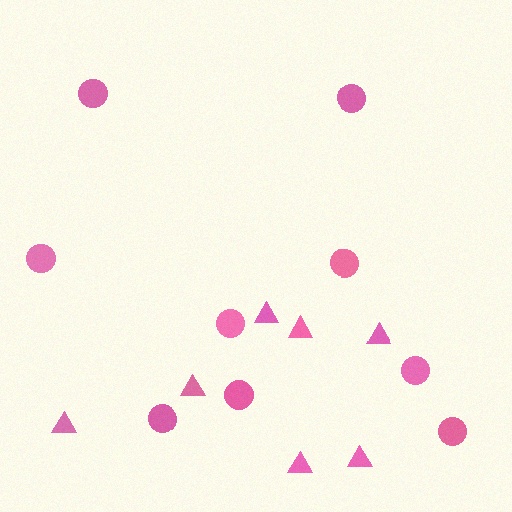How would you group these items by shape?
There are 2 groups: one group of circles (9) and one group of triangles (7).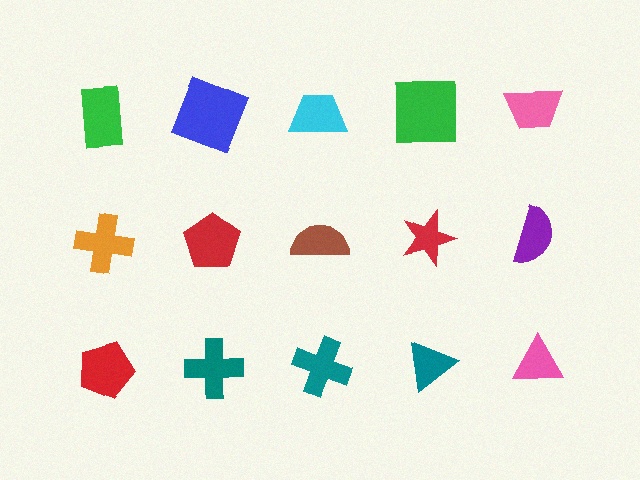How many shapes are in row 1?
5 shapes.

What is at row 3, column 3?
A teal cross.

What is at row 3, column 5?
A pink triangle.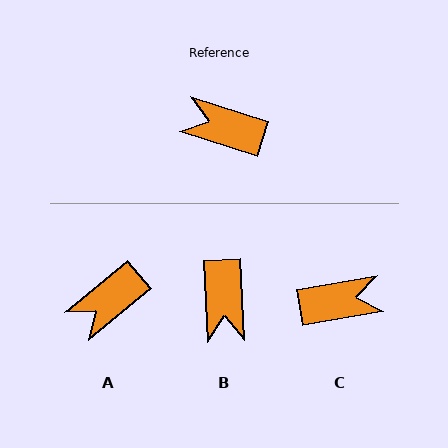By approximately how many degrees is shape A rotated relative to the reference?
Approximately 58 degrees counter-clockwise.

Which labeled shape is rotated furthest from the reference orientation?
C, about 153 degrees away.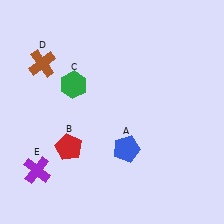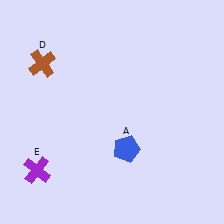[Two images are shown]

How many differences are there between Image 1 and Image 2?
There are 2 differences between the two images.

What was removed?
The red pentagon (B), the green hexagon (C) were removed in Image 2.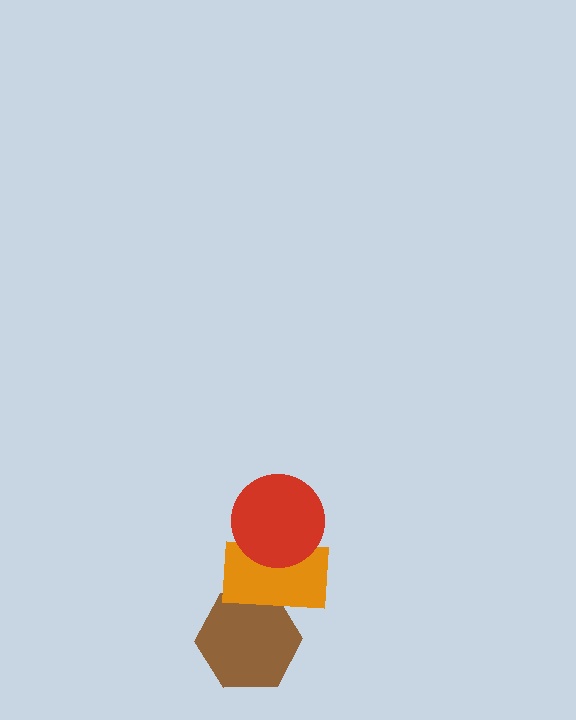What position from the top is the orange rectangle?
The orange rectangle is 2nd from the top.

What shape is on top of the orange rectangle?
The red circle is on top of the orange rectangle.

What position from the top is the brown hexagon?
The brown hexagon is 3rd from the top.